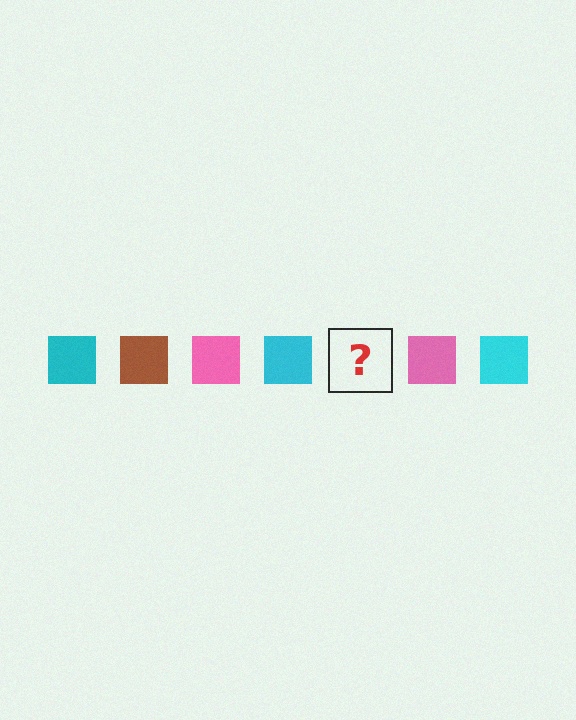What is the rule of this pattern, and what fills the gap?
The rule is that the pattern cycles through cyan, brown, pink squares. The gap should be filled with a brown square.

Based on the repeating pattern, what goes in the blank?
The blank should be a brown square.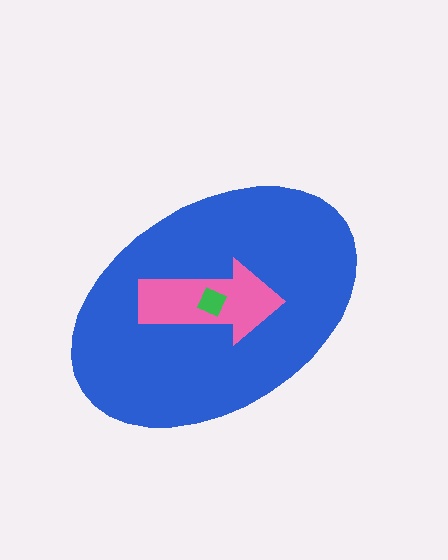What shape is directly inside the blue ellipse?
The pink arrow.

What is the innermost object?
The green diamond.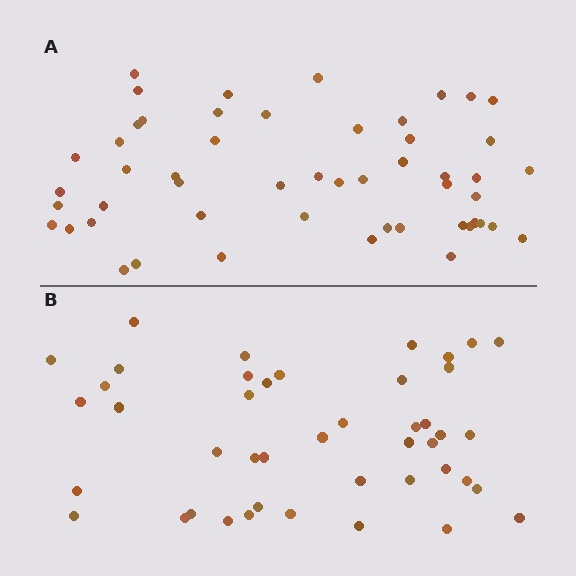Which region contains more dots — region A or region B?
Region A (the top region) has more dots.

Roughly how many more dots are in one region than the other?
Region A has roughly 8 or so more dots than region B.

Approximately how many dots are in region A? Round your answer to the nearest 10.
About 50 dots. (The exact count is 52, which rounds to 50.)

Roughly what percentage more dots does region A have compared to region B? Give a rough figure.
About 20% more.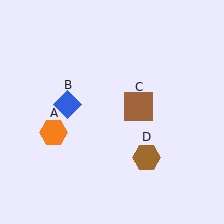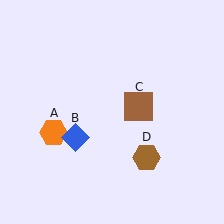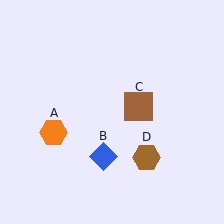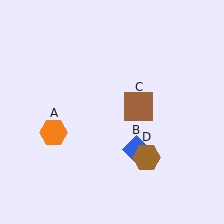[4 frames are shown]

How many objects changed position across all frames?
1 object changed position: blue diamond (object B).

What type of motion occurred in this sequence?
The blue diamond (object B) rotated counterclockwise around the center of the scene.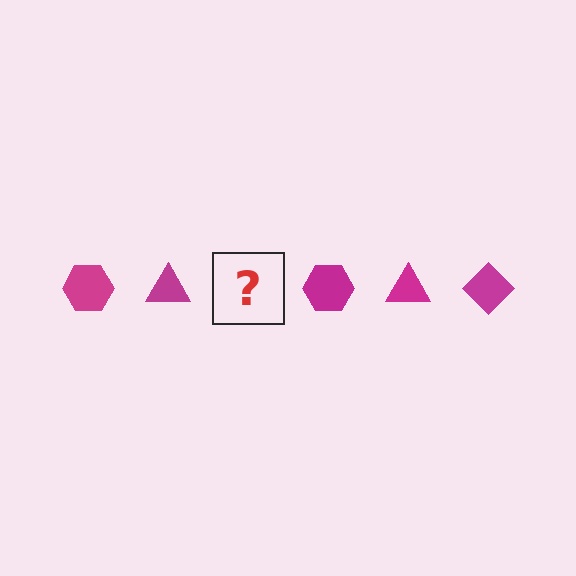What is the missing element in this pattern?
The missing element is a magenta diamond.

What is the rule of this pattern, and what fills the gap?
The rule is that the pattern cycles through hexagon, triangle, diamond shapes in magenta. The gap should be filled with a magenta diamond.